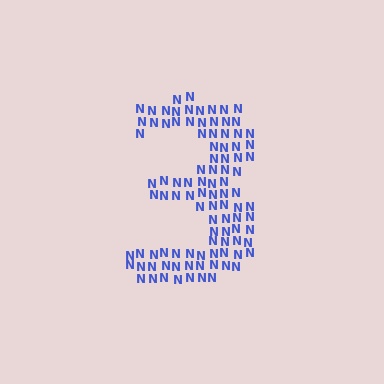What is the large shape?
The large shape is the digit 3.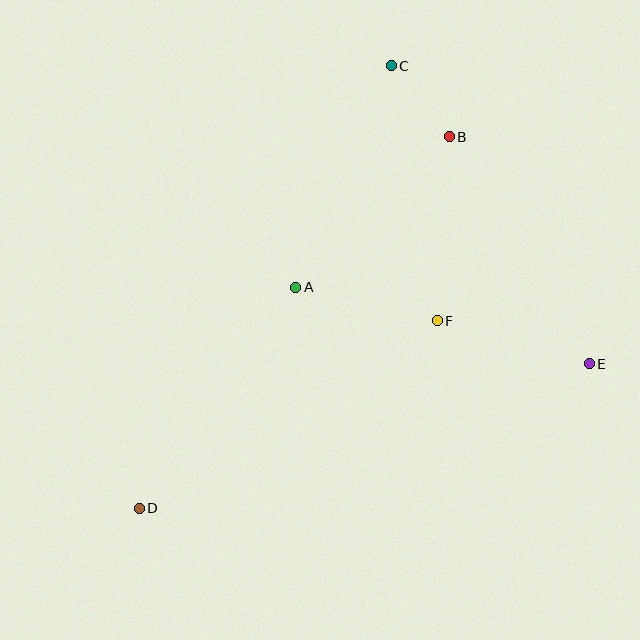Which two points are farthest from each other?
Points C and D are farthest from each other.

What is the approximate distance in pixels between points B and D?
The distance between B and D is approximately 484 pixels.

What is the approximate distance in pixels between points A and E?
The distance between A and E is approximately 303 pixels.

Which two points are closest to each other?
Points B and C are closest to each other.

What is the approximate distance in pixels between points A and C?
The distance between A and C is approximately 241 pixels.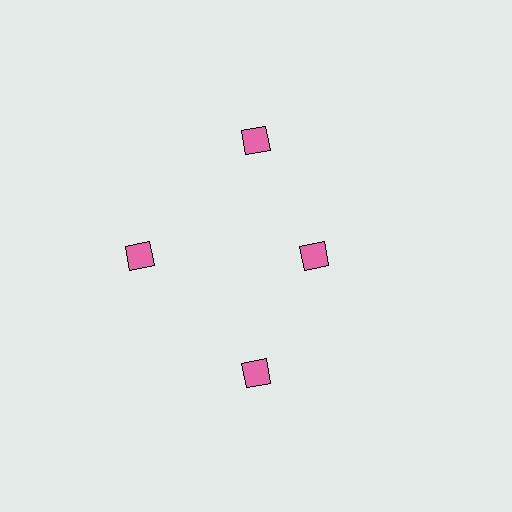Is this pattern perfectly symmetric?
No. The 4 pink diamonds are arranged in a ring, but one element near the 3 o'clock position is pulled inward toward the center, breaking the 4-fold rotational symmetry.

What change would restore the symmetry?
The symmetry would be restored by moving it outward, back onto the ring so that all 4 diamonds sit at equal angles and equal distance from the center.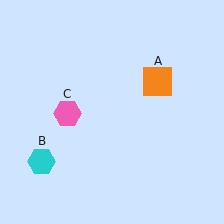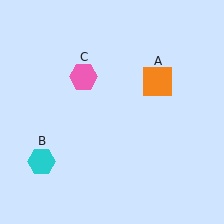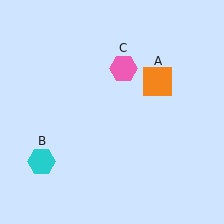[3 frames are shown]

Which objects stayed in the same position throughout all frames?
Orange square (object A) and cyan hexagon (object B) remained stationary.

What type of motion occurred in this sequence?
The pink hexagon (object C) rotated clockwise around the center of the scene.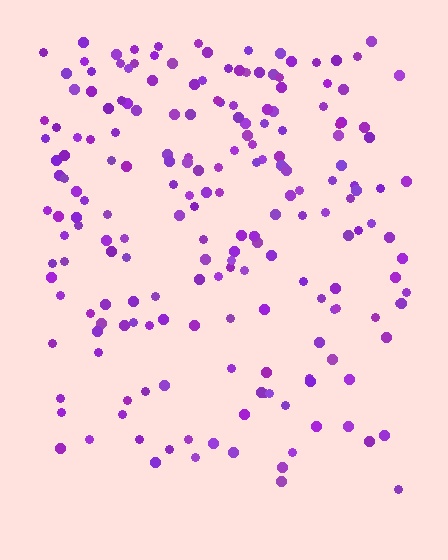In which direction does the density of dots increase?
From bottom to top, with the top side densest.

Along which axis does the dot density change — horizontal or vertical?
Vertical.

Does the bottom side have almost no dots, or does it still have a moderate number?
Still a moderate number, just noticeably fewer than the top.